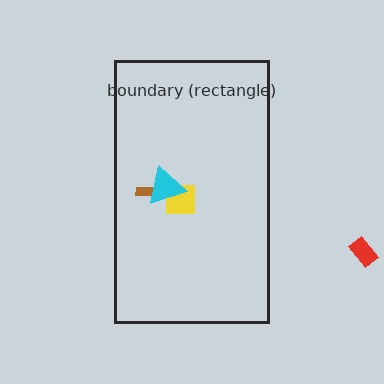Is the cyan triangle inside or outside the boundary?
Inside.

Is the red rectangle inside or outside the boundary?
Outside.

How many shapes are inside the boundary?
3 inside, 1 outside.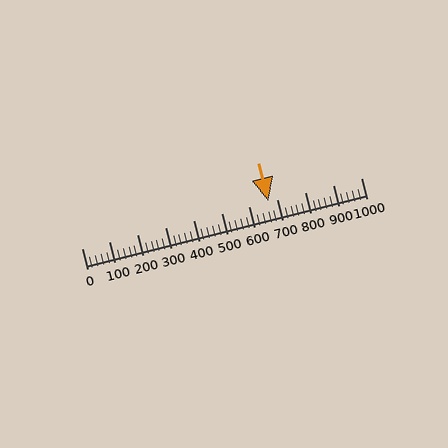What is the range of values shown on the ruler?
The ruler shows values from 0 to 1000.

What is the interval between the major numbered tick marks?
The major tick marks are spaced 100 units apart.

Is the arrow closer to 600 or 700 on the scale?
The arrow is closer to 700.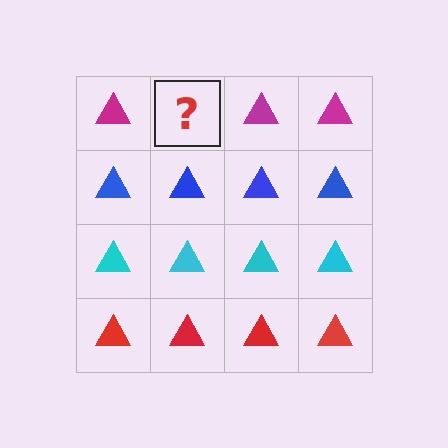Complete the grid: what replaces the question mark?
The question mark should be replaced with a magenta triangle.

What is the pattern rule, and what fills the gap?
The rule is that each row has a consistent color. The gap should be filled with a magenta triangle.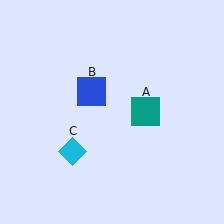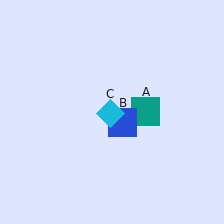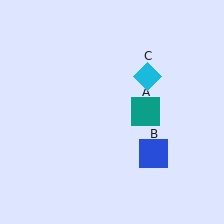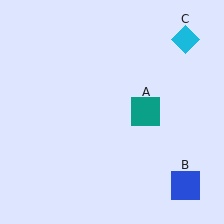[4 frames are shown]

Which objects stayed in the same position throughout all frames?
Teal square (object A) remained stationary.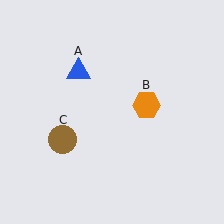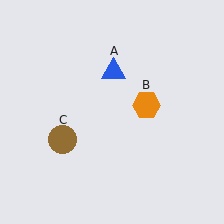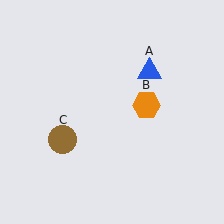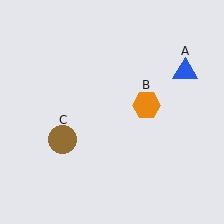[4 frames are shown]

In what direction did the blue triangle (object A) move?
The blue triangle (object A) moved right.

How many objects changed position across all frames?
1 object changed position: blue triangle (object A).